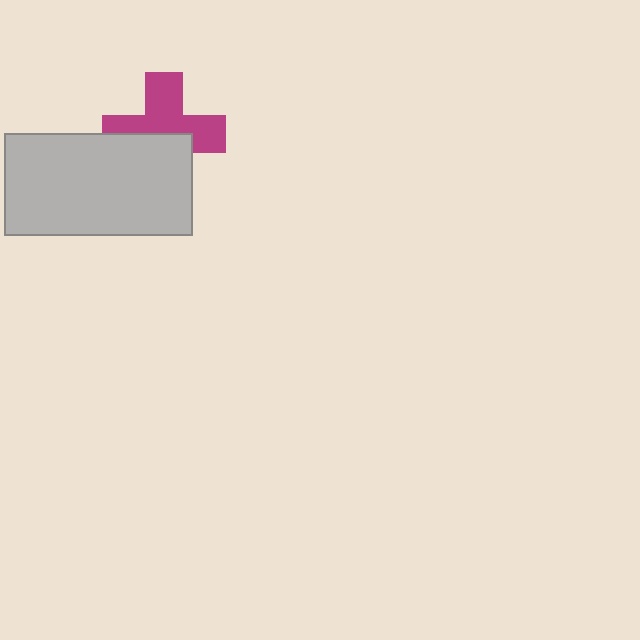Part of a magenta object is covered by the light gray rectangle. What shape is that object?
It is a cross.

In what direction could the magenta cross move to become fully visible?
The magenta cross could move up. That would shift it out from behind the light gray rectangle entirely.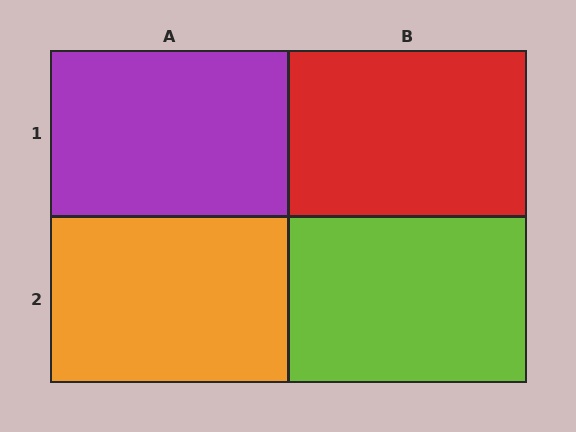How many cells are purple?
1 cell is purple.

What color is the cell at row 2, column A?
Orange.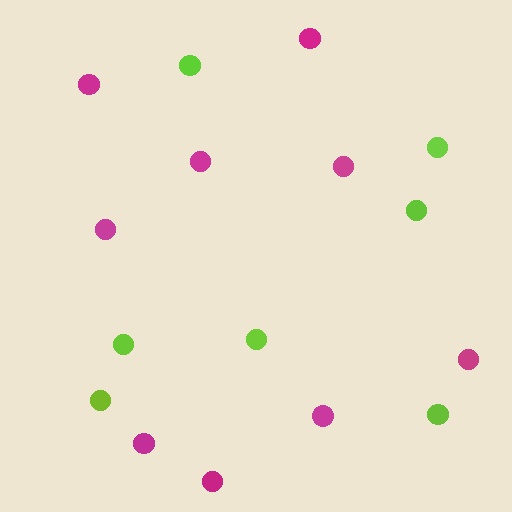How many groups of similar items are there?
There are 2 groups: one group of lime circles (7) and one group of magenta circles (9).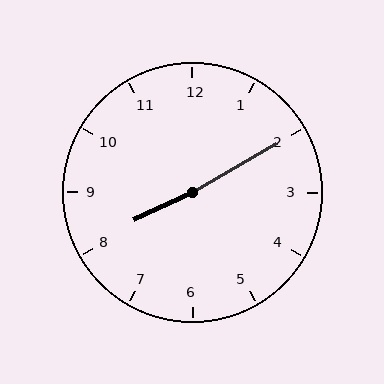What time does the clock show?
8:10.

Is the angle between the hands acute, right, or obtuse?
It is obtuse.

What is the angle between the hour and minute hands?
Approximately 175 degrees.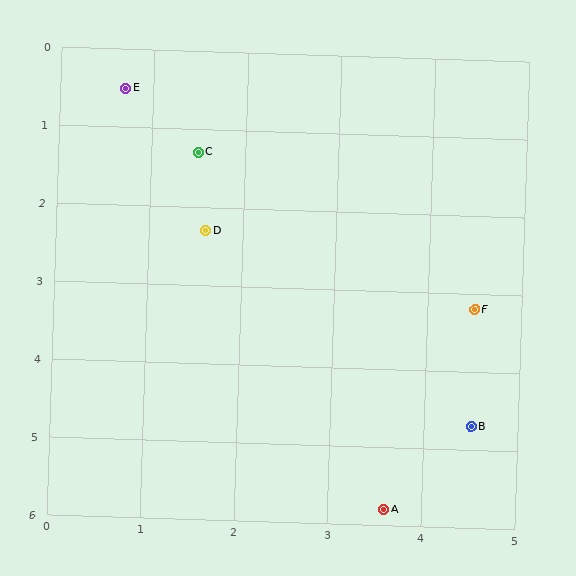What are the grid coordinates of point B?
Point B is at approximately (4.5, 4.7).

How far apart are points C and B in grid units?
Points C and B are about 4.5 grid units apart.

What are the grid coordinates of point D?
Point D is at approximately (1.6, 2.3).